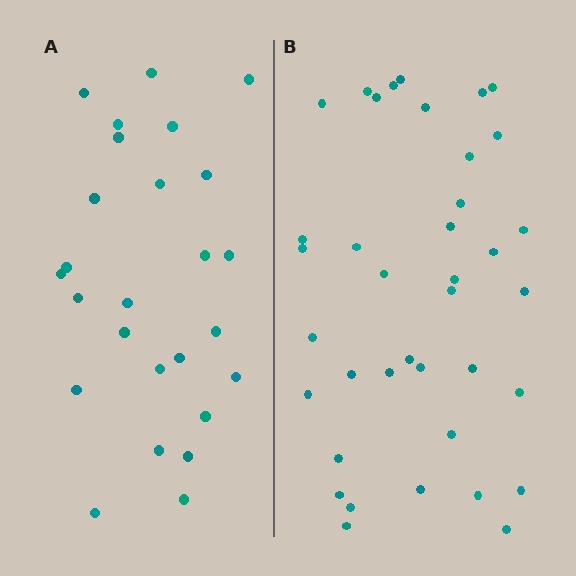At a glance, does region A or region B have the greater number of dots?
Region B (the right region) has more dots.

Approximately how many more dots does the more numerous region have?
Region B has roughly 12 or so more dots than region A.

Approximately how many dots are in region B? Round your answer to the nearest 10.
About 40 dots. (The exact count is 38, which rounds to 40.)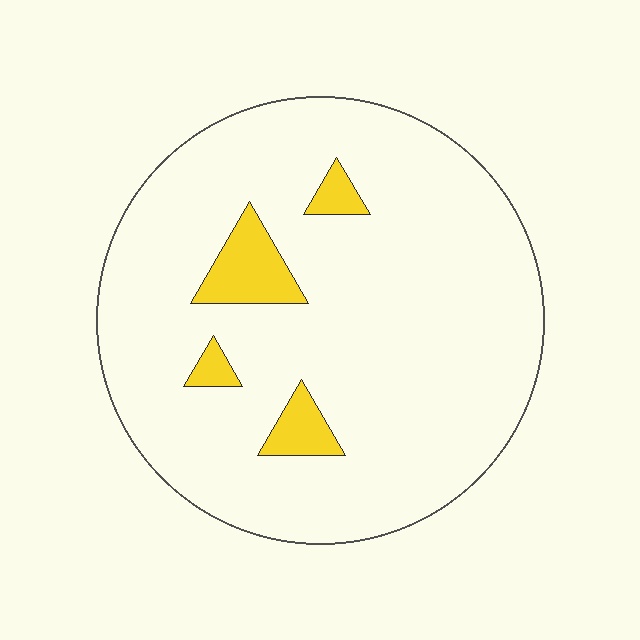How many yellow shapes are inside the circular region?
4.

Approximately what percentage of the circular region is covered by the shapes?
Approximately 10%.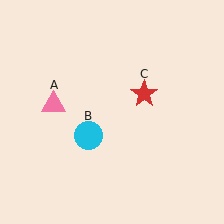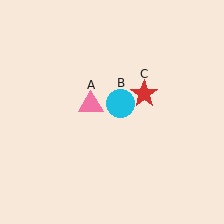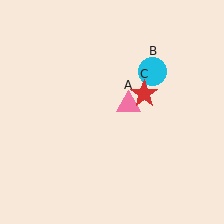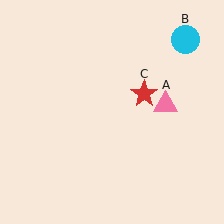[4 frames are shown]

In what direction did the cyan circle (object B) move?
The cyan circle (object B) moved up and to the right.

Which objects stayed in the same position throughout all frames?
Red star (object C) remained stationary.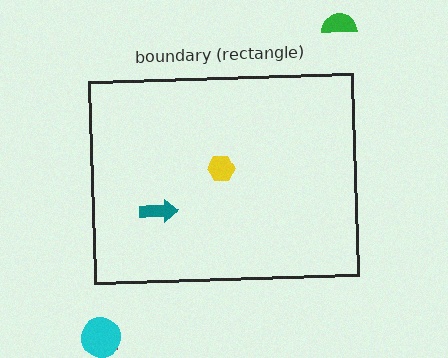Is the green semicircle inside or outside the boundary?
Outside.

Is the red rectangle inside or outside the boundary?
Outside.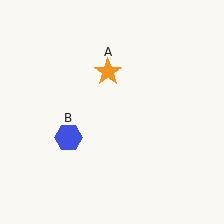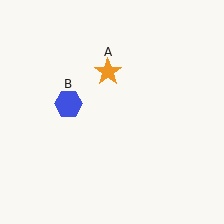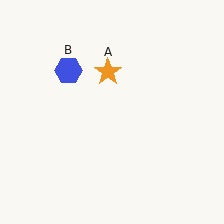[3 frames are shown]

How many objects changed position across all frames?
1 object changed position: blue hexagon (object B).